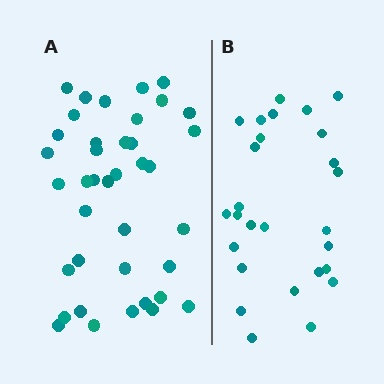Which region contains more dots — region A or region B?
Region A (the left region) has more dots.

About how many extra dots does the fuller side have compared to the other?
Region A has roughly 12 or so more dots than region B.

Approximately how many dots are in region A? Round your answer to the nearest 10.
About 40 dots. (The exact count is 39, which rounds to 40.)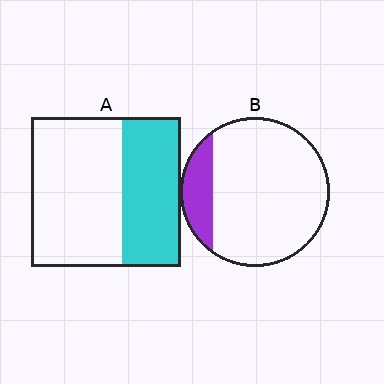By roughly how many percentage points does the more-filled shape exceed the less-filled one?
By roughly 25 percentage points (A over B).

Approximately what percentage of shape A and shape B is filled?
A is approximately 40% and B is approximately 15%.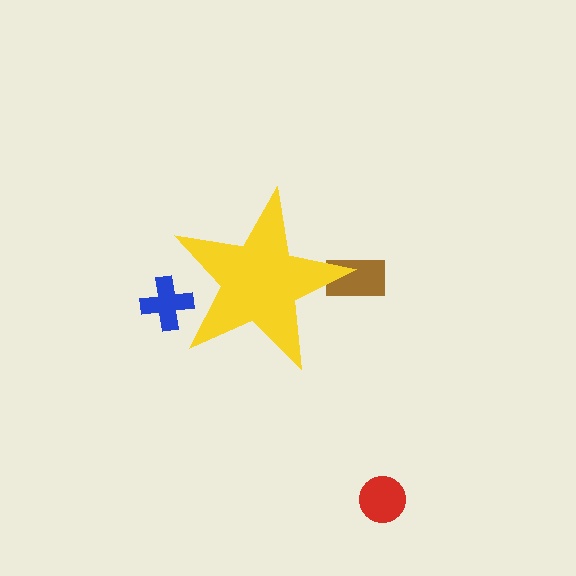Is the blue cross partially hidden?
Yes, the blue cross is partially hidden behind the yellow star.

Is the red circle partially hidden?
No, the red circle is fully visible.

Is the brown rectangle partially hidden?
Yes, the brown rectangle is partially hidden behind the yellow star.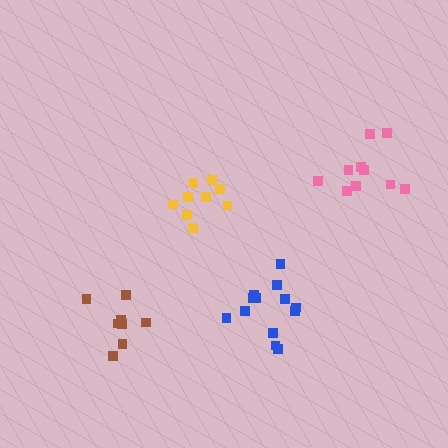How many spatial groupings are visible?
There are 4 spatial groupings.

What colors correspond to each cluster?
The clusters are colored: pink, blue, brown, yellow.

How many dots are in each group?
Group 1: 10 dots, Group 2: 13 dots, Group 3: 8 dots, Group 4: 9 dots (40 total).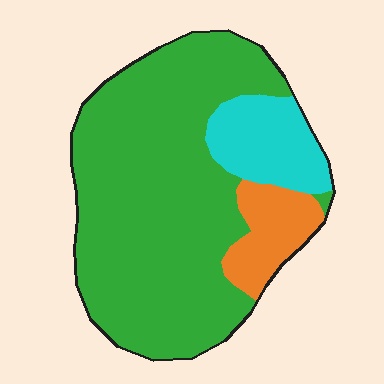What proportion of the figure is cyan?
Cyan covers 14% of the figure.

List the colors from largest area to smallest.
From largest to smallest: green, cyan, orange.